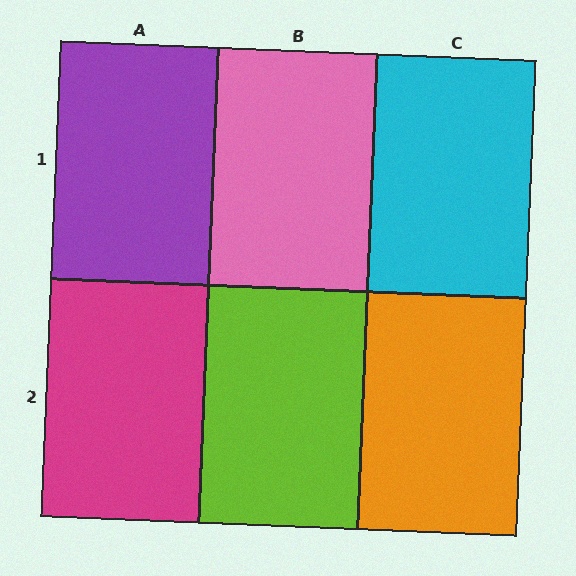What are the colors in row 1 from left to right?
Purple, pink, cyan.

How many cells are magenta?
1 cell is magenta.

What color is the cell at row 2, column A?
Magenta.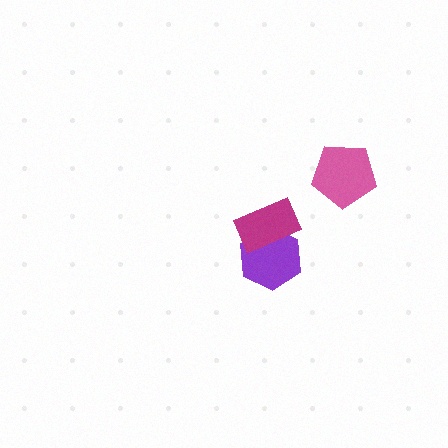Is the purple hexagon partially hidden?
Yes, it is partially covered by another shape.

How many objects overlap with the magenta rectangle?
1 object overlaps with the magenta rectangle.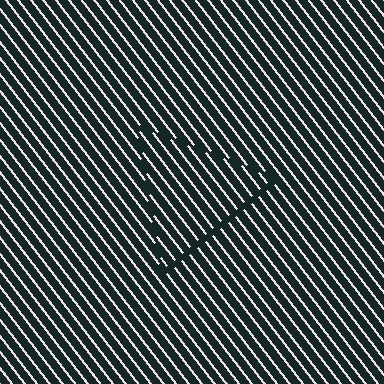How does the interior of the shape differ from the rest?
The interior of the shape contains the same grating, shifted by half a period — the contour is defined by the phase discontinuity where line-ends from the inner and outer gratings abut.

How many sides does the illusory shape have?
3 sides — the line-ends trace a triangle.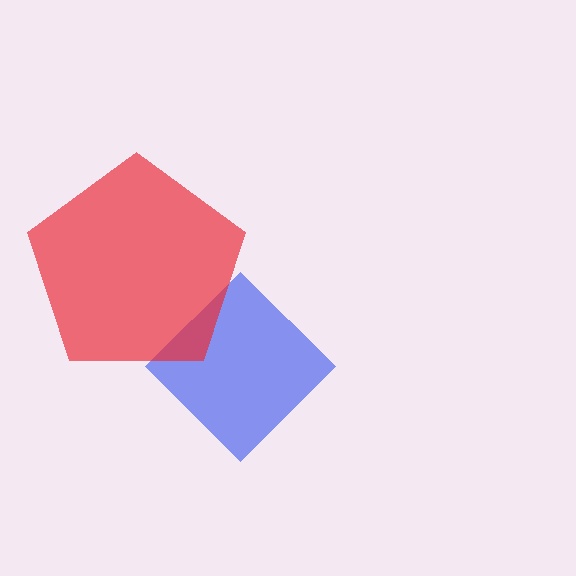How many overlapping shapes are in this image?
There are 2 overlapping shapes in the image.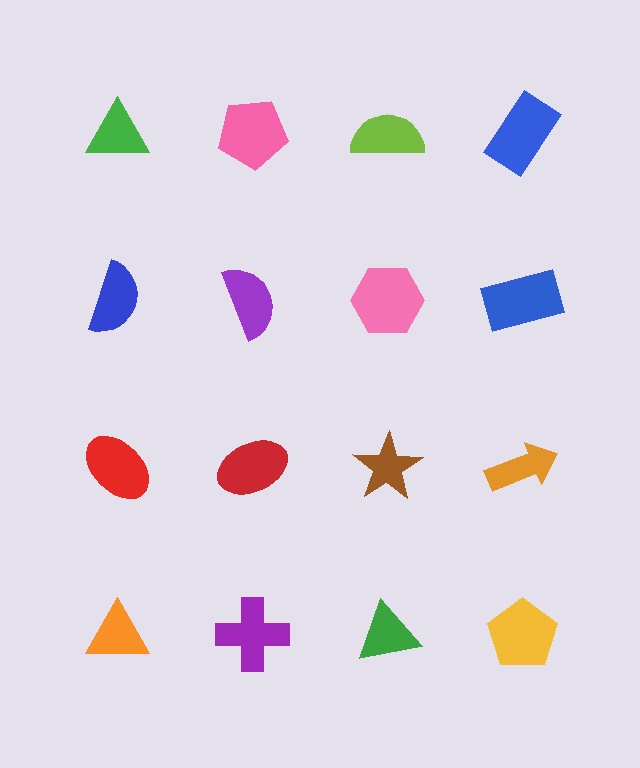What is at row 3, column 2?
A red ellipse.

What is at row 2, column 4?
A blue rectangle.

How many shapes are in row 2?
4 shapes.